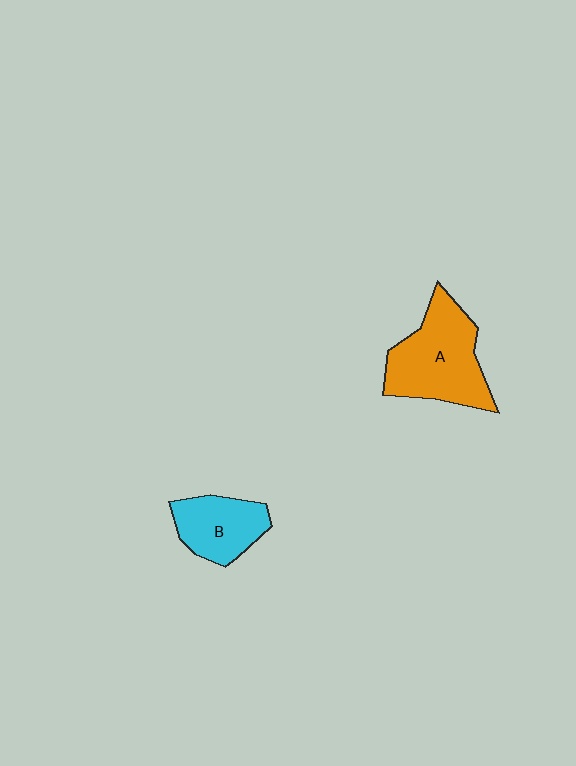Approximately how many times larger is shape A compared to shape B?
Approximately 1.6 times.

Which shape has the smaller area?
Shape B (cyan).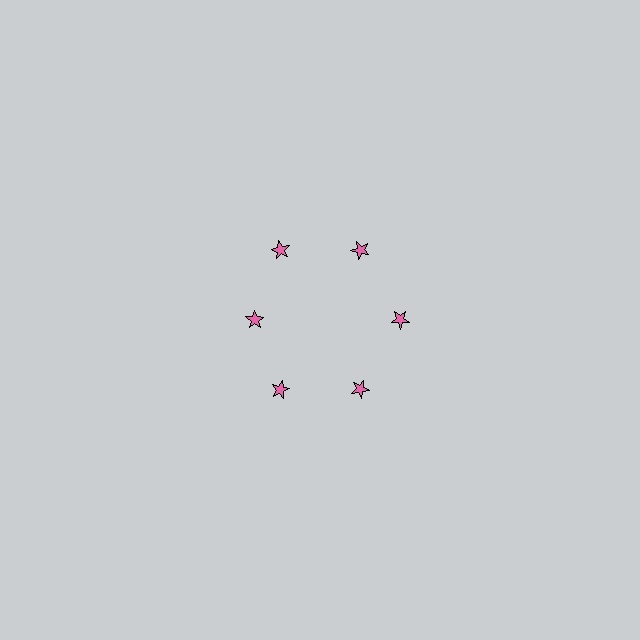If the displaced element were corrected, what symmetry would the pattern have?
It would have 6-fold rotational symmetry — the pattern would map onto itself every 60 degrees.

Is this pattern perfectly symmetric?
No. The 6 pink stars are arranged in a ring, but one element near the 9 o'clock position is pulled inward toward the center, breaking the 6-fold rotational symmetry.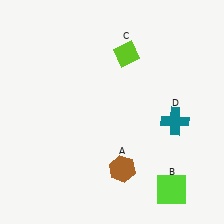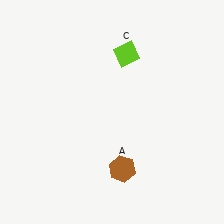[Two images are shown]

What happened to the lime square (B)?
The lime square (B) was removed in Image 2. It was in the bottom-right area of Image 1.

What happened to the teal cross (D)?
The teal cross (D) was removed in Image 2. It was in the bottom-right area of Image 1.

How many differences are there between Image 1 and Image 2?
There are 2 differences between the two images.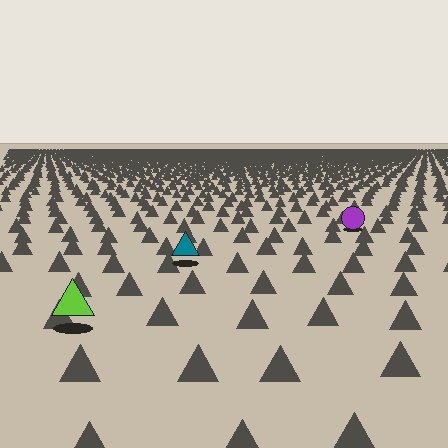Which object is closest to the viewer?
The lime triangle is closest. The texture marks near it are larger and more spread out.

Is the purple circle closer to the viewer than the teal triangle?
No. The teal triangle is closer — you can tell from the texture gradient: the ground texture is coarser near it.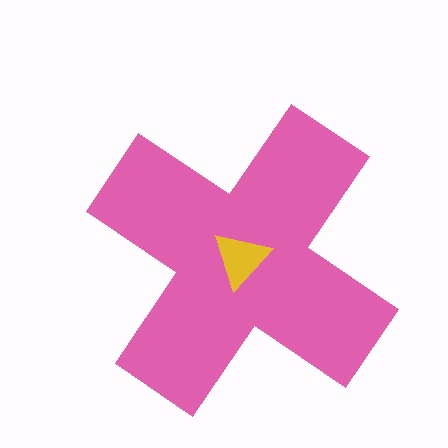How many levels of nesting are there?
2.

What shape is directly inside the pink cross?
The yellow triangle.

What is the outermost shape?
The pink cross.